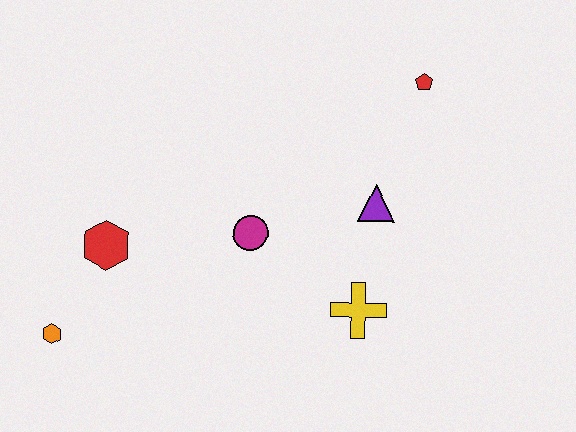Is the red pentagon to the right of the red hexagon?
Yes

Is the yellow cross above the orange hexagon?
Yes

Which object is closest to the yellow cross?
The purple triangle is closest to the yellow cross.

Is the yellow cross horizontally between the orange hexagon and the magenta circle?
No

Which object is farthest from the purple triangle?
The orange hexagon is farthest from the purple triangle.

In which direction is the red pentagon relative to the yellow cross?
The red pentagon is above the yellow cross.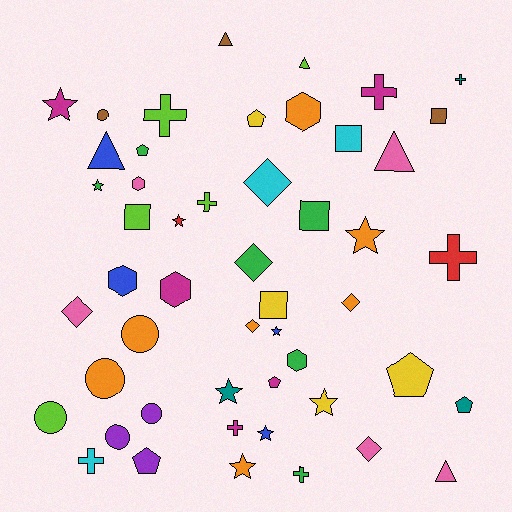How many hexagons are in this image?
There are 5 hexagons.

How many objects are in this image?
There are 50 objects.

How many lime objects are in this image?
There are 5 lime objects.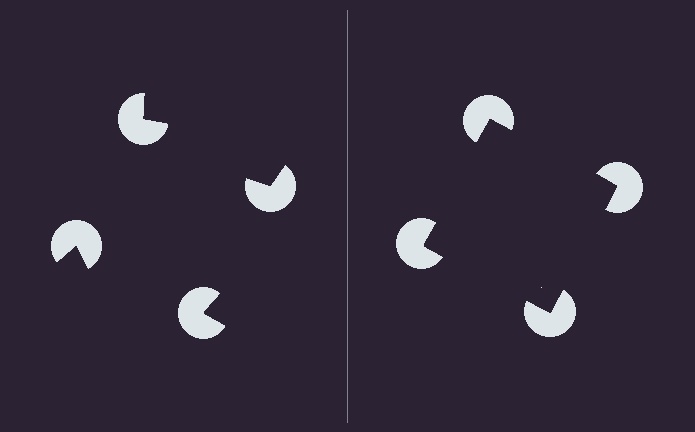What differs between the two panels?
The pac-man discs are positioned identically on both sides; only the wedge orientations differ. On the right they align to a square; on the left they are misaligned.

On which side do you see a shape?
An illusory square appears on the right side. On the left side the wedge cuts are rotated, so no coherent shape forms.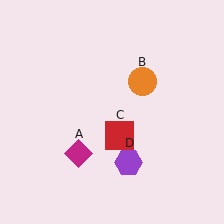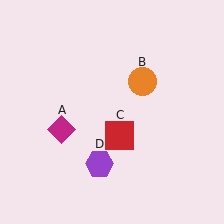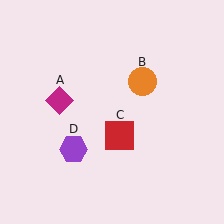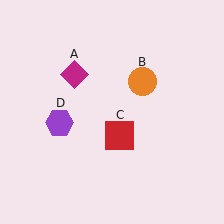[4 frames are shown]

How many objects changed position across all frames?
2 objects changed position: magenta diamond (object A), purple hexagon (object D).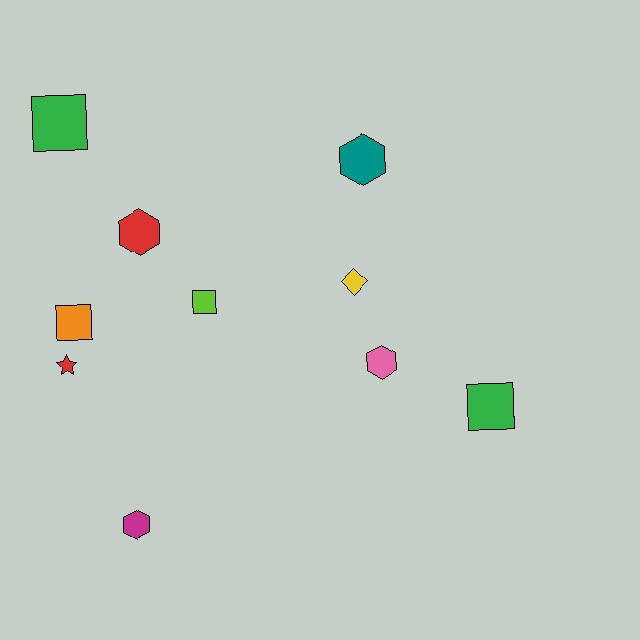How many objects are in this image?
There are 10 objects.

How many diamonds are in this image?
There is 1 diamond.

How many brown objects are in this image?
There are no brown objects.